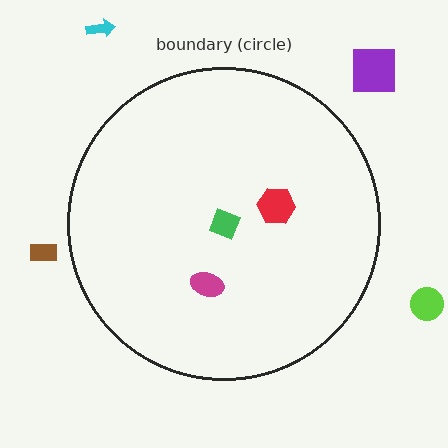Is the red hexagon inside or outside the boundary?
Inside.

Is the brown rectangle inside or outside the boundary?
Outside.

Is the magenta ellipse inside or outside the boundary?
Inside.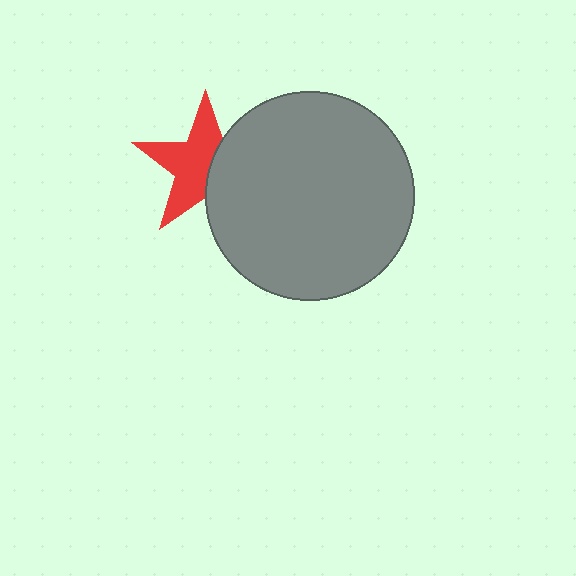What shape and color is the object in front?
The object in front is a gray circle.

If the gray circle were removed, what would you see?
You would see the complete red star.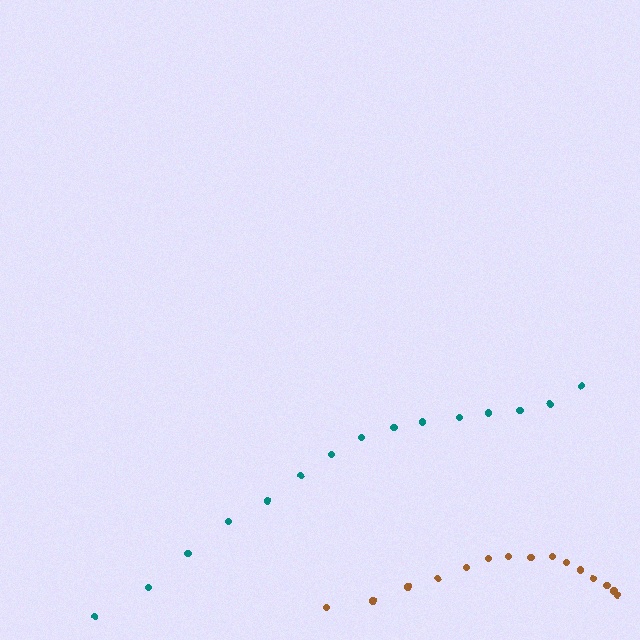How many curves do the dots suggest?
There are 2 distinct paths.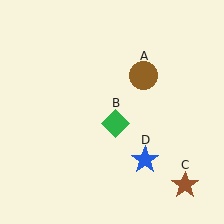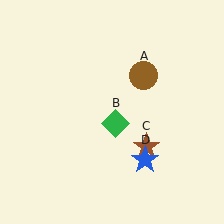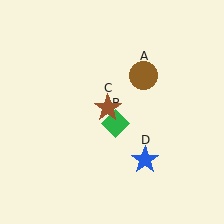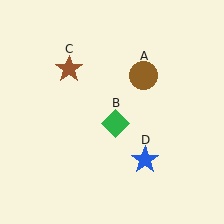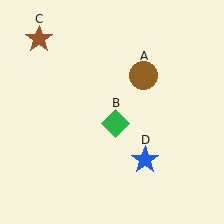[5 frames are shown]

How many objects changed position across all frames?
1 object changed position: brown star (object C).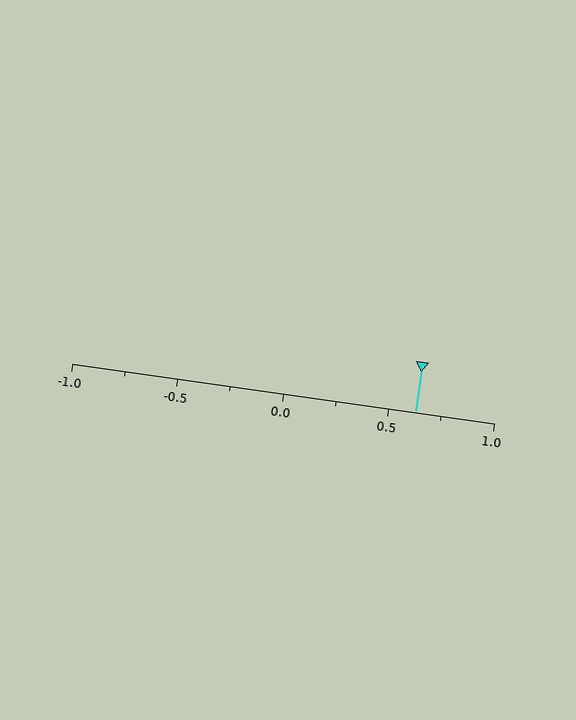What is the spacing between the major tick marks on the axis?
The major ticks are spaced 0.5 apart.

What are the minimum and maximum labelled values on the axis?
The axis runs from -1.0 to 1.0.